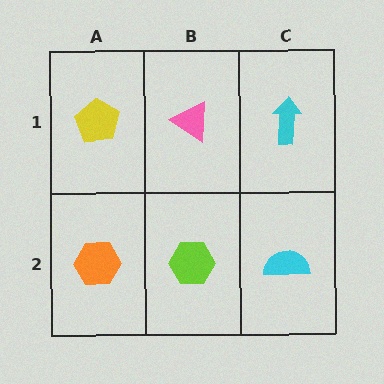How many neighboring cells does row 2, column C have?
2.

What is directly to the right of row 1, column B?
A cyan arrow.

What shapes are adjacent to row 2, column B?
A pink triangle (row 1, column B), an orange hexagon (row 2, column A), a cyan semicircle (row 2, column C).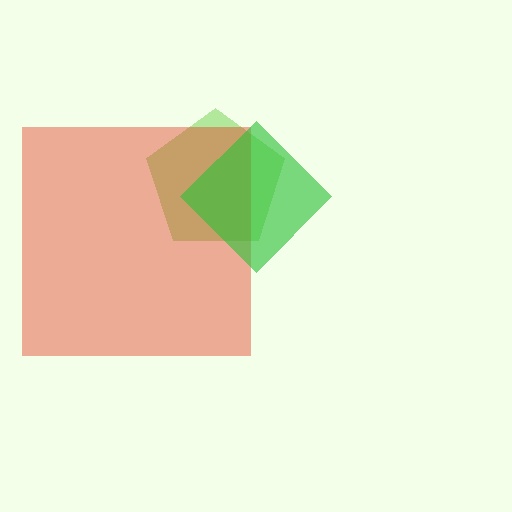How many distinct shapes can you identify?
There are 3 distinct shapes: a lime pentagon, a red square, a green diamond.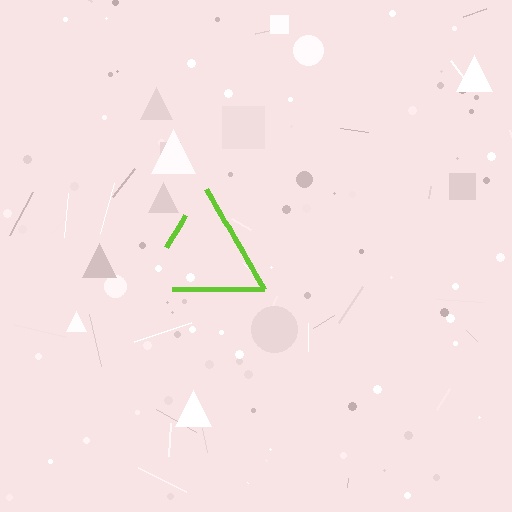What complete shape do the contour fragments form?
The contour fragments form a triangle.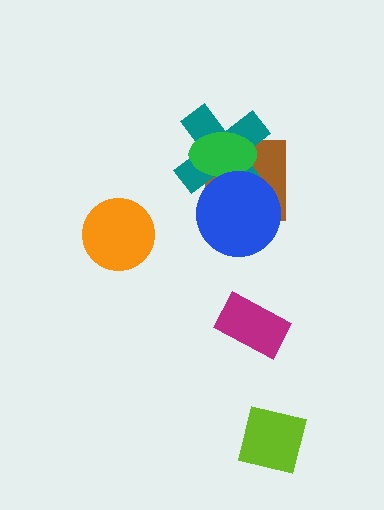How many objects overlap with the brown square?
3 objects overlap with the brown square.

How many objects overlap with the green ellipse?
3 objects overlap with the green ellipse.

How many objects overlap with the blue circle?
3 objects overlap with the blue circle.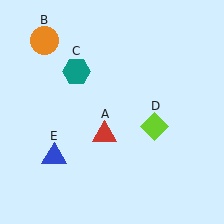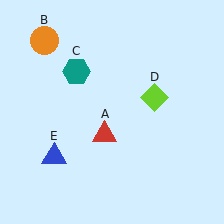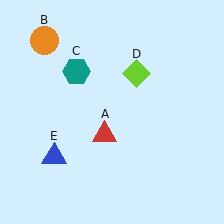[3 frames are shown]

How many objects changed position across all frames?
1 object changed position: lime diamond (object D).